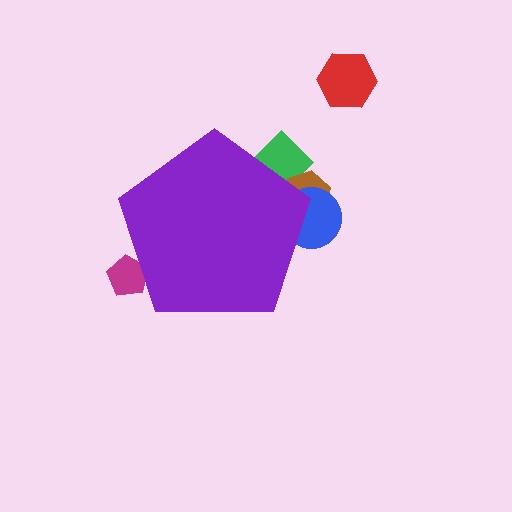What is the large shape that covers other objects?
A purple pentagon.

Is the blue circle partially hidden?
Yes, the blue circle is partially hidden behind the purple pentagon.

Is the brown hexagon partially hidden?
Yes, the brown hexagon is partially hidden behind the purple pentagon.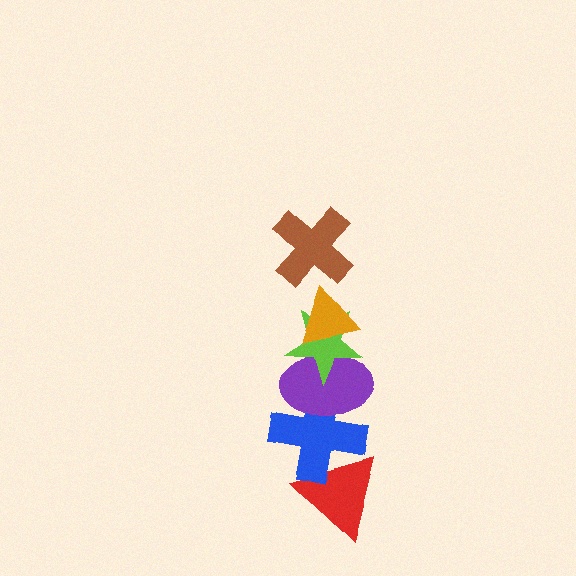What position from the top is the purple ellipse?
The purple ellipse is 4th from the top.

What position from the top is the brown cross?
The brown cross is 1st from the top.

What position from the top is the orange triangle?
The orange triangle is 2nd from the top.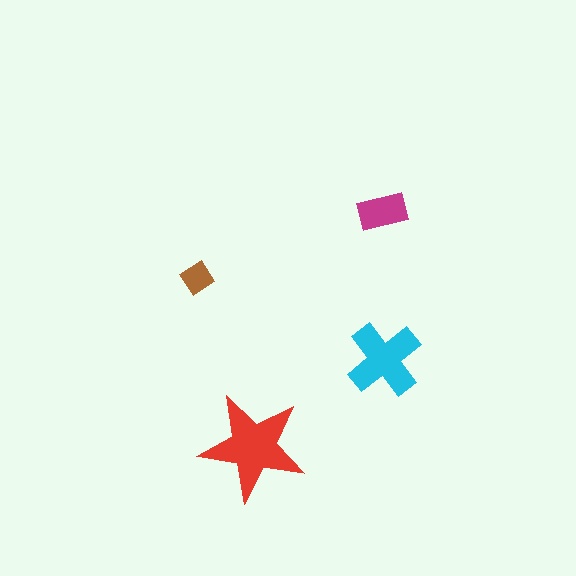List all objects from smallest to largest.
The brown diamond, the magenta rectangle, the cyan cross, the red star.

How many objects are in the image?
There are 4 objects in the image.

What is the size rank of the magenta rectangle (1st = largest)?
3rd.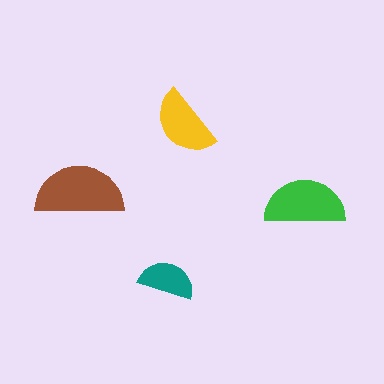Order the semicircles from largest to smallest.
the brown one, the green one, the yellow one, the teal one.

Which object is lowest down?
The teal semicircle is bottommost.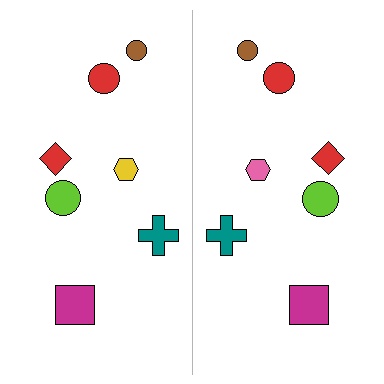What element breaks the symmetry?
The pink hexagon on the right side breaks the symmetry — its mirror counterpart is yellow.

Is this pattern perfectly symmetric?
No, the pattern is not perfectly symmetric. The pink hexagon on the right side breaks the symmetry — its mirror counterpart is yellow.